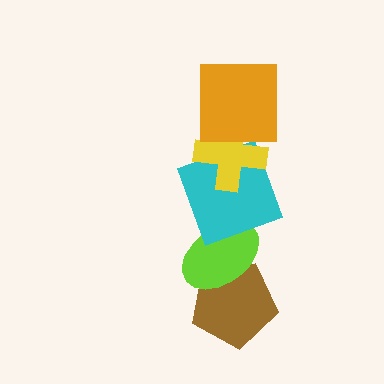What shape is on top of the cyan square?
The yellow cross is on top of the cyan square.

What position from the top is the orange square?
The orange square is 1st from the top.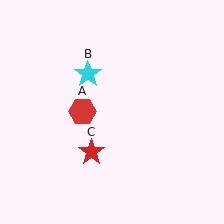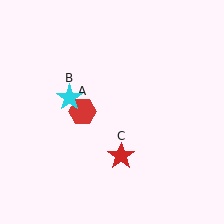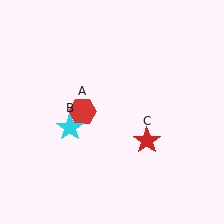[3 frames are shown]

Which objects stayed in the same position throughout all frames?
Red hexagon (object A) remained stationary.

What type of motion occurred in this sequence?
The cyan star (object B), red star (object C) rotated counterclockwise around the center of the scene.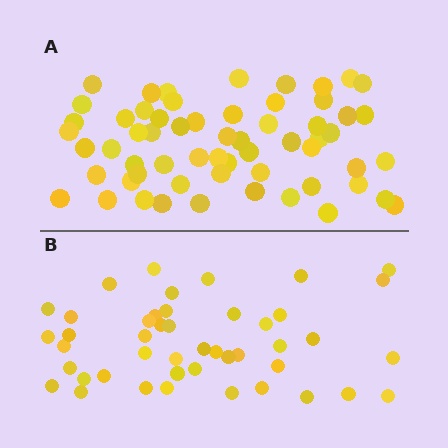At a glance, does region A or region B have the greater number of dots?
Region A (the top region) has more dots.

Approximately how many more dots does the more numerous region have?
Region A has approximately 15 more dots than region B.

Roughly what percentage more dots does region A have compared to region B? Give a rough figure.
About 35% more.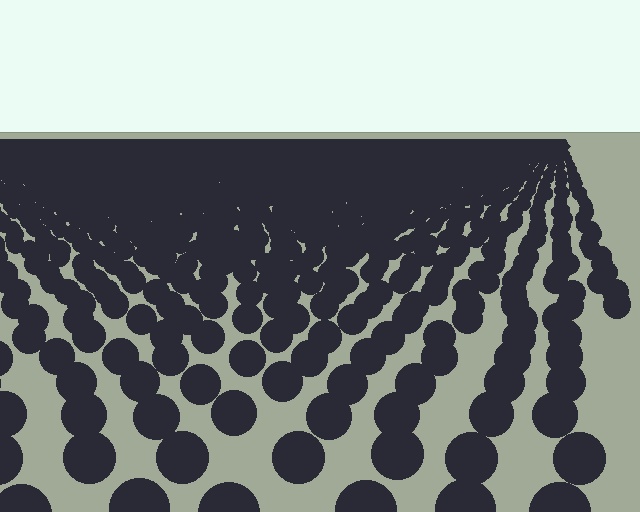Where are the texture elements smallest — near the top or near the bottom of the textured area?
Near the top.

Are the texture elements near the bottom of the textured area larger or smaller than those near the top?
Larger. Near the bottom, elements are closer to the viewer and appear at a bigger on-screen size.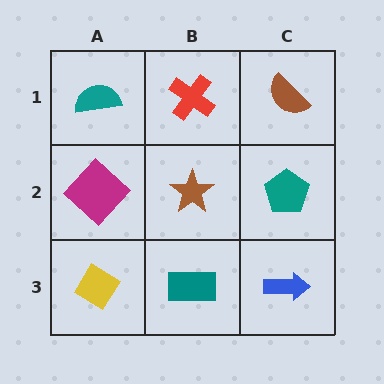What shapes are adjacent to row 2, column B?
A red cross (row 1, column B), a teal rectangle (row 3, column B), a magenta diamond (row 2, column A), a teal pentagon (row 2, column C).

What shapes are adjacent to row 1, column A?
A magenta diamond (row 2, column A), a red cross (row 1, column B).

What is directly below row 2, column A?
A yellow diamond.